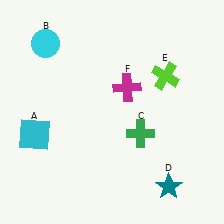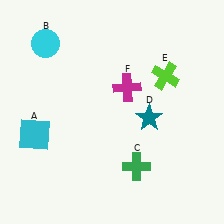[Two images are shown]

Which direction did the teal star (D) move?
The teal star (D) moved up.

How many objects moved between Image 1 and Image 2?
2 objects moved between the two images.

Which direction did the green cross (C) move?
The green cross (C) moved down.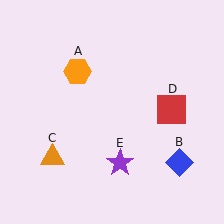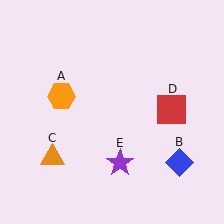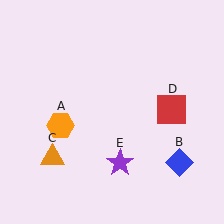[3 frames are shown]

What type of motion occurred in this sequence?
The orange hexagon (object A) rotated counterclockwise around the center of the scene.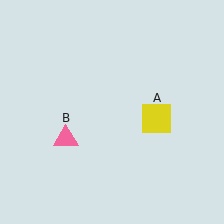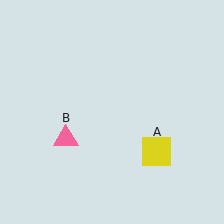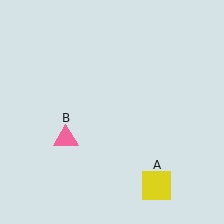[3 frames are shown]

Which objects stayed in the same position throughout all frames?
Pink triangle (object B) remained stationary.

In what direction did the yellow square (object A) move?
The yellow square (object A) moved down.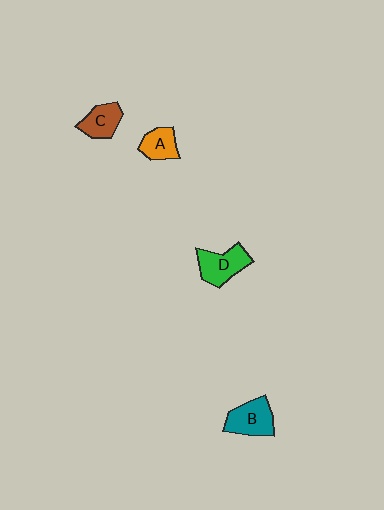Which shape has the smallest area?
Shape A (orange).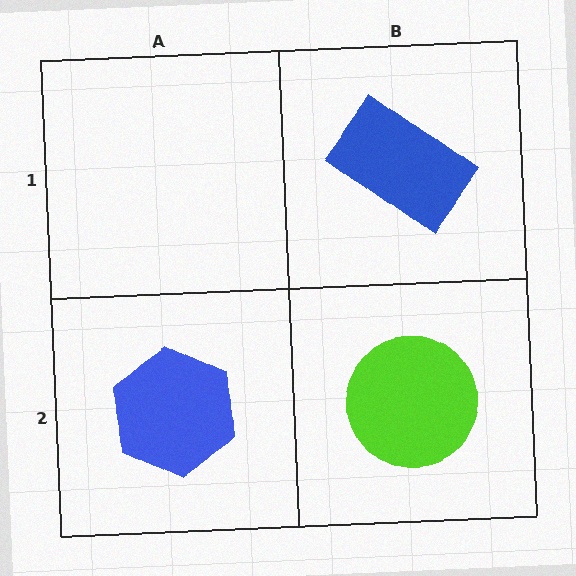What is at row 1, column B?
A blue rectangle.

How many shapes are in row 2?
2 shapes.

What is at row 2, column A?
A blue hexagon.